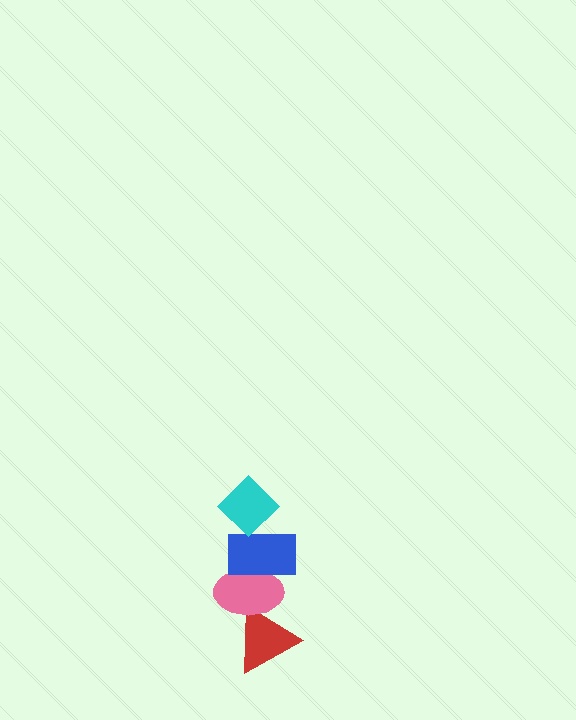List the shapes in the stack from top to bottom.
From top to bottom: the cyan diamond, the blue rectangle, the pink ellipse, the red triangle.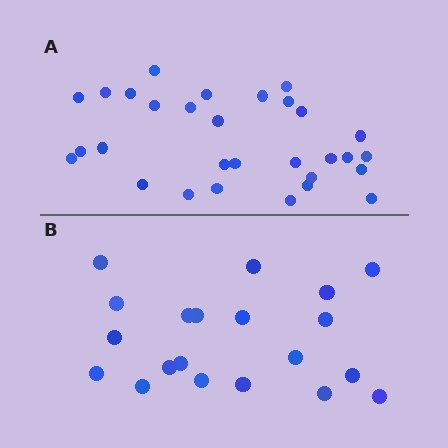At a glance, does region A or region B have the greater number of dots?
Region A (the top region) has more dots.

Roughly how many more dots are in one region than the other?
Region A has roughly 10 or so more dots than region B.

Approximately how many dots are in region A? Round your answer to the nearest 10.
About 30 dots.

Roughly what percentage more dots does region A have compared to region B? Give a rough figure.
About 50% more.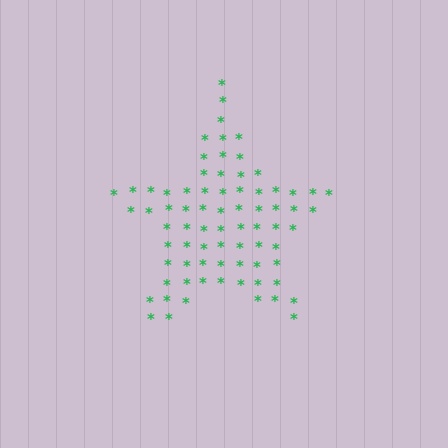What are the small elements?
The small elements are asterisks.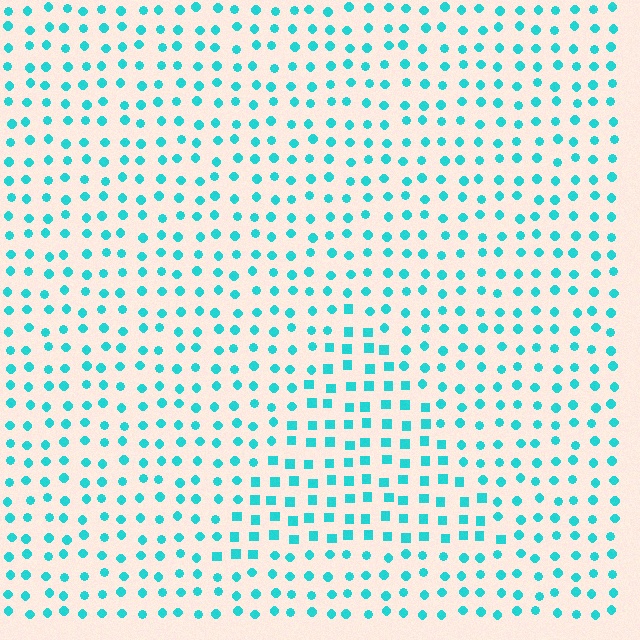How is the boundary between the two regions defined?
The boundary is defined by a change in element shape: squares inside vs. circles outside. All elements share the same color and spacing.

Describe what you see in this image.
The image is filled with small cyan elements arranged in a uniform grid. A triangle-shaped region contains squares, while the surrounding area contains circles. The boundary is defined purely by the change in element shape.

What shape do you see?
I see a triangle.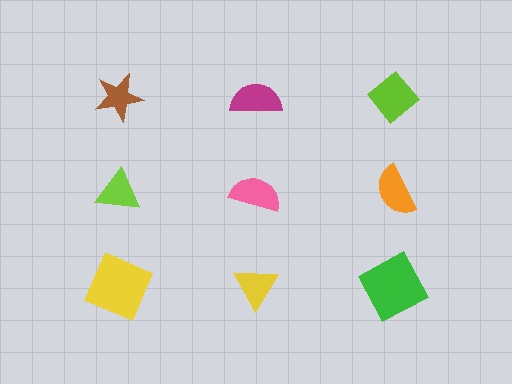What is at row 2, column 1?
A lime triangle.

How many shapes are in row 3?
3 shapes.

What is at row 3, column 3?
A green square.